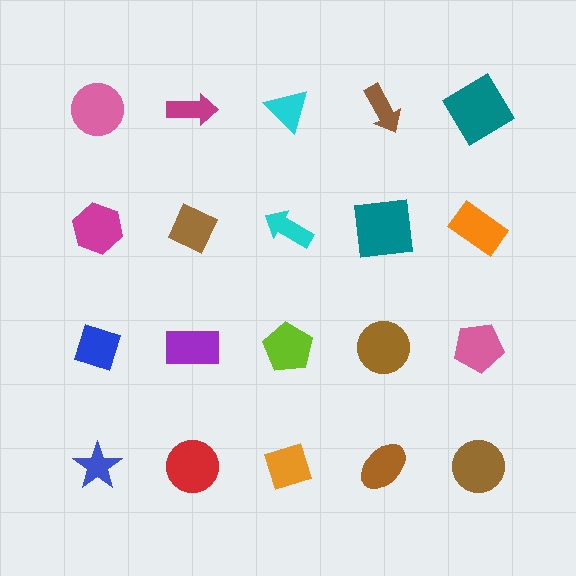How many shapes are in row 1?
5 shapes.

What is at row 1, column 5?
A teal diamond.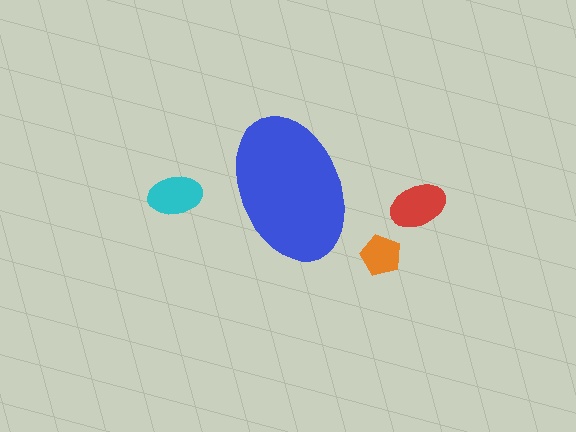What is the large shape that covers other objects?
A blue ellipse.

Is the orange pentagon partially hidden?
No, the orange pentagon is fully visible.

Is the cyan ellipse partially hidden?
No, the cyan ellipse is fully visible.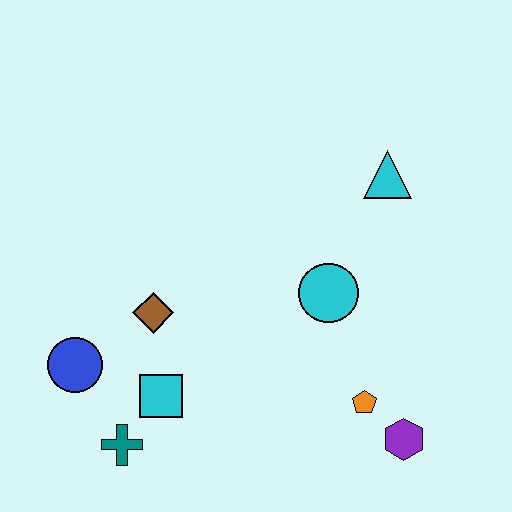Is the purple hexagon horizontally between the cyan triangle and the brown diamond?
No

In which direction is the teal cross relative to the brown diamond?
The teal cross is below the brown diamond.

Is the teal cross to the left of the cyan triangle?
Yes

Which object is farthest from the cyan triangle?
The teal cross is farthest from the cyan triangle.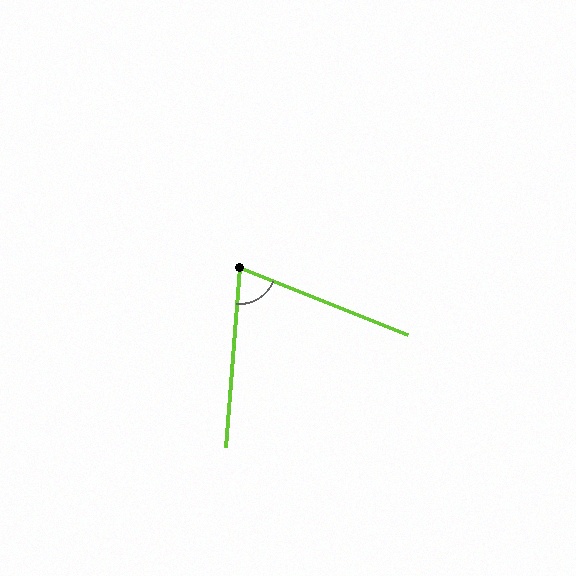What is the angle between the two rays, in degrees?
Approximately 73 degrees.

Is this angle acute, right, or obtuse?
It is acute.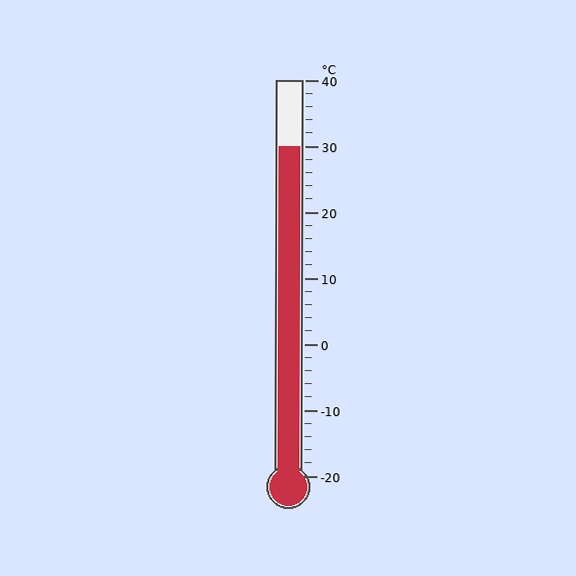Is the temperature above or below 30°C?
The temperature is at 30°C.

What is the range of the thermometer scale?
The thermometer scale ranges from -20°C to 40°C.